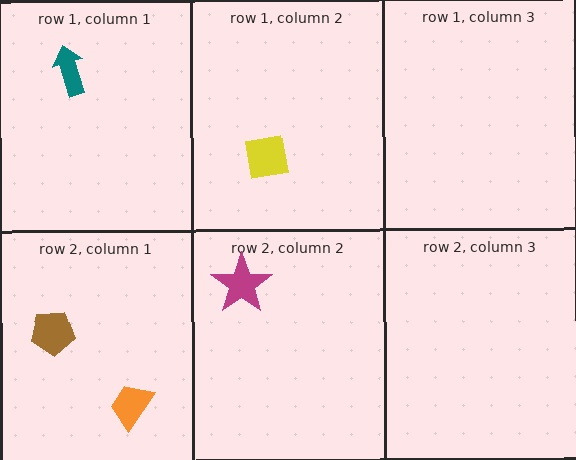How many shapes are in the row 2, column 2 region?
1.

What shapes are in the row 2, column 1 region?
The orange trapezoid, the brown pentagon.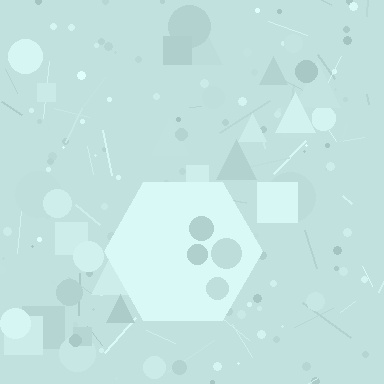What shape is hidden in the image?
A hexagon is hidden in the image.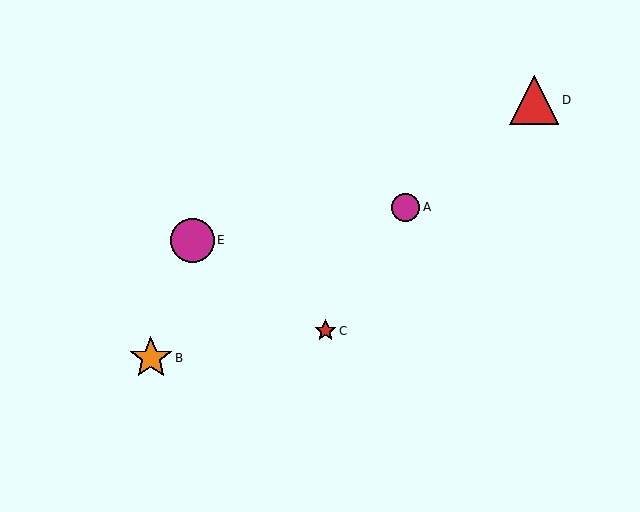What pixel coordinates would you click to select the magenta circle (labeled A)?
Click at (406, 207) to select the magenta circle A.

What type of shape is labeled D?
Shape D is a red triangle.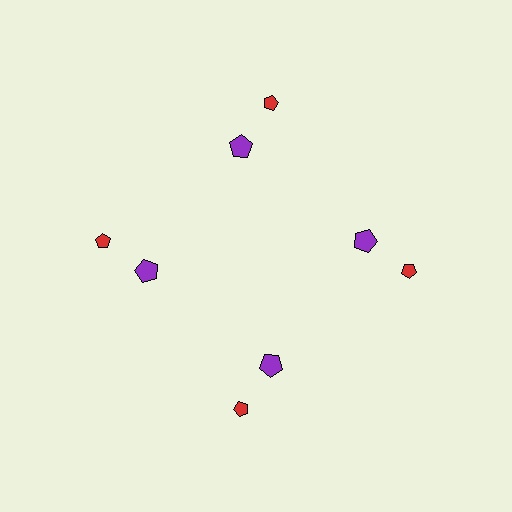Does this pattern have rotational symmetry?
Yes, this pattern has 4-fold rotational symmetry. It looks the same after rotating 90 degrees around the center.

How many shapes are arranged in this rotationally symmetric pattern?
There are 8 shapes, arranged in 4 groups of 2.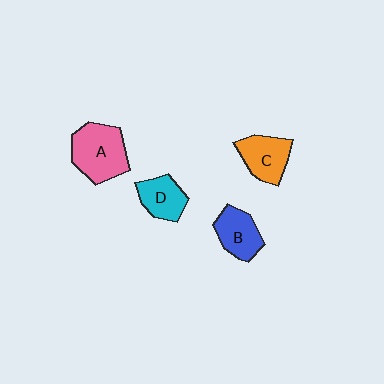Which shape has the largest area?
Shape A (pink).